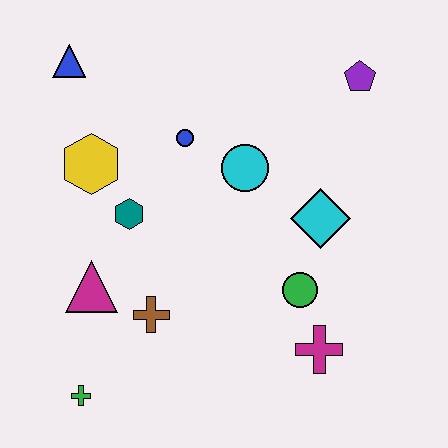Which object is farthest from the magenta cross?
The blue triangle is farthest from the magenta cross.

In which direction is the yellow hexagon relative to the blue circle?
The yellow hexagon is to the left of the blue circle.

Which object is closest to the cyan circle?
The blue circle is closest to the cyan circle.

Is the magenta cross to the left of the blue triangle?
No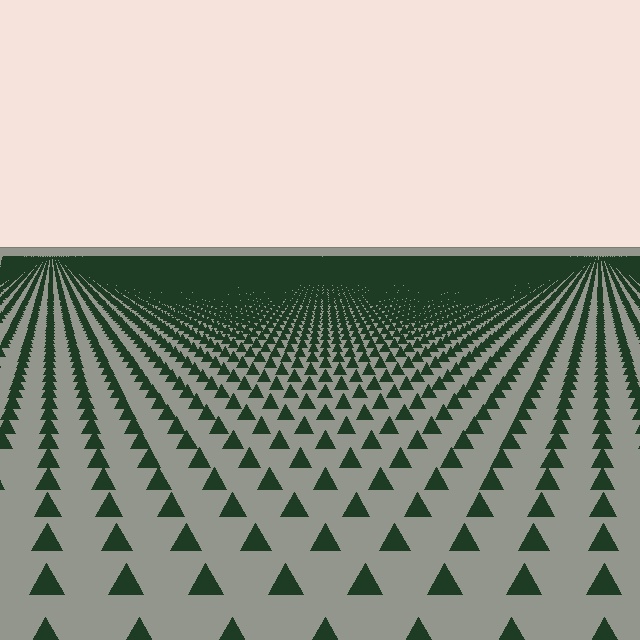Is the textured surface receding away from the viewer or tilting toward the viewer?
The surface is receding away from the viewer. Texture elements get smaller and denser toward the top.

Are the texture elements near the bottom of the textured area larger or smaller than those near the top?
Larger. Near the bottom, elements are closer to the viewer and appear at a bigger on-screen size.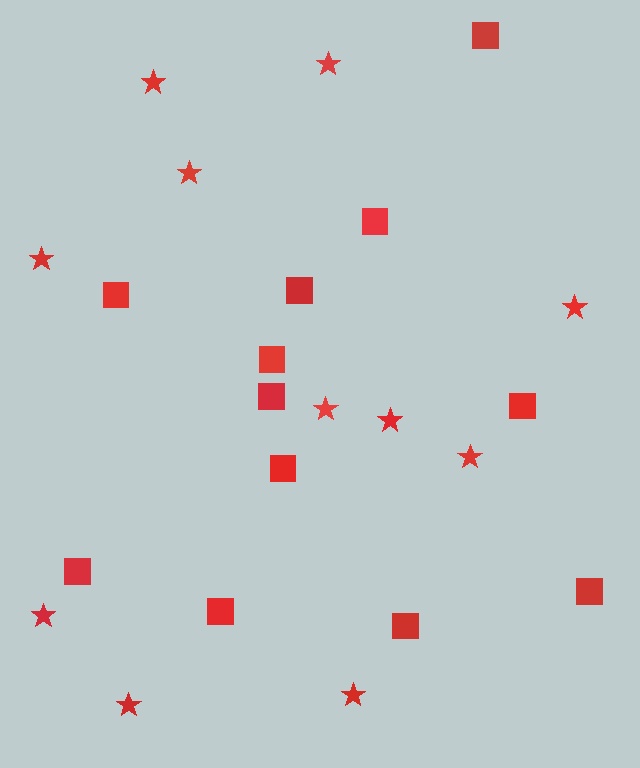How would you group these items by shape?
There are 2 groups: one group of squares (12) and one group of stars (11).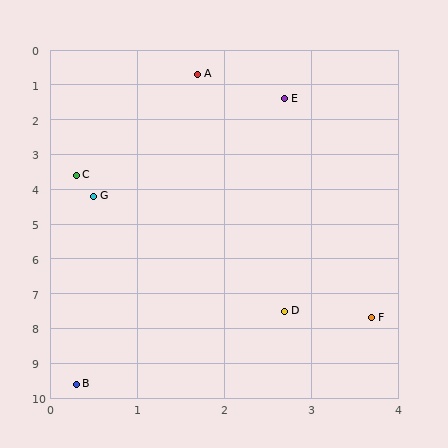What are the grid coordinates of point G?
Point G is at approximately (0.5, 4.2).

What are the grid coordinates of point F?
Point F is at approximately (3.7, 7.7).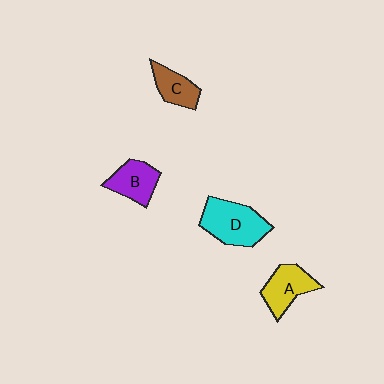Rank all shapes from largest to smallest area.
From largest to smallest: D (cyan), A (yellow), B (purple), C (brown).